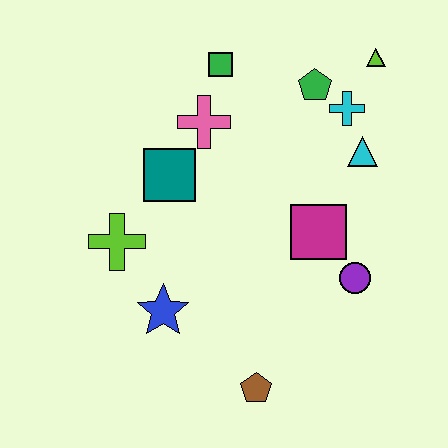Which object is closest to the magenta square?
The purple circle is closest to the magenta square.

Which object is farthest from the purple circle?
The green square is farthest from the purple circle.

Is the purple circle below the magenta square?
Yes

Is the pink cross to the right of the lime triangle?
No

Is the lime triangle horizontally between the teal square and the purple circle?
No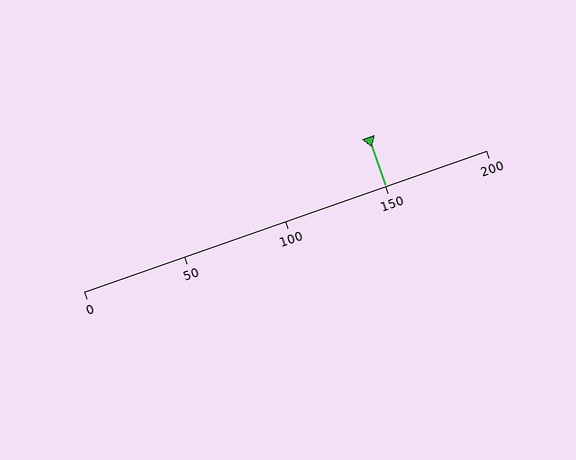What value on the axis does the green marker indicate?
The marker indicates approximately 150.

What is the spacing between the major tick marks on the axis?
The major ticks are spaced 50 apart.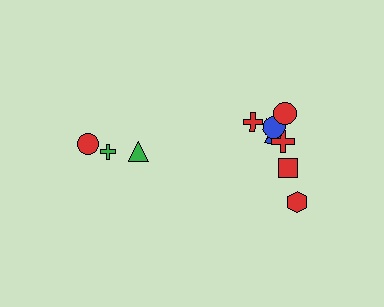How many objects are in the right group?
There are 7 objects.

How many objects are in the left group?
There are 3 objects.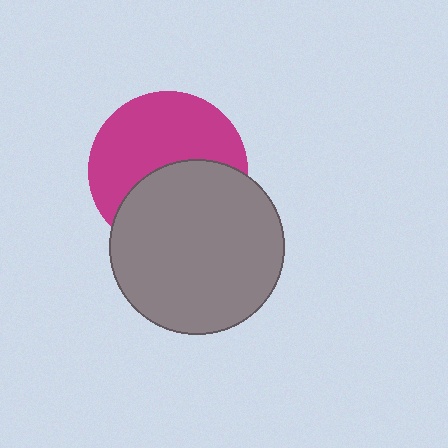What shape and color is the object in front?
The object in front is a gray circle.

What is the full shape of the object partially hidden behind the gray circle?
The partially hidden object is a magenta circle.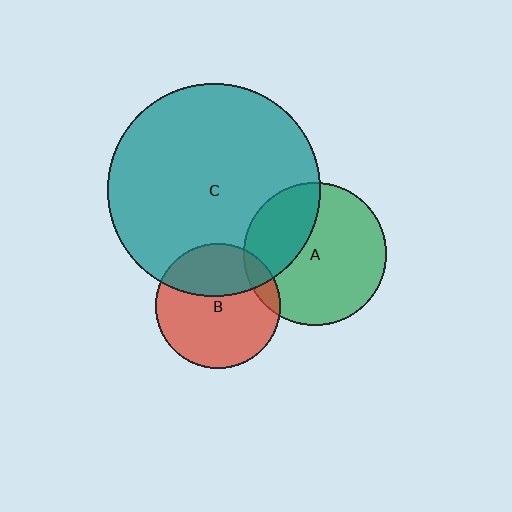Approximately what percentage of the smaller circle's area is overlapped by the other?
Approximately 10%.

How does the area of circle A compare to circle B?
Approximately 1.3 times.